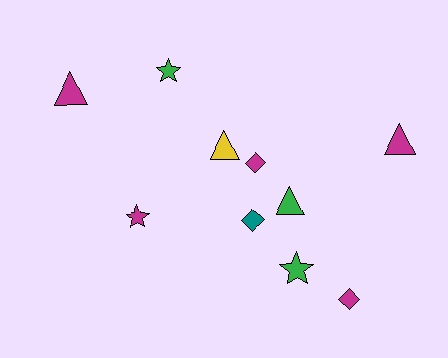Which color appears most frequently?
Magenta, with 5 objects.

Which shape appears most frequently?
Triangle, with 4 objects.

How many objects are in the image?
There are 10 objects.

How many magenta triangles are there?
There are 2 magenta triangles.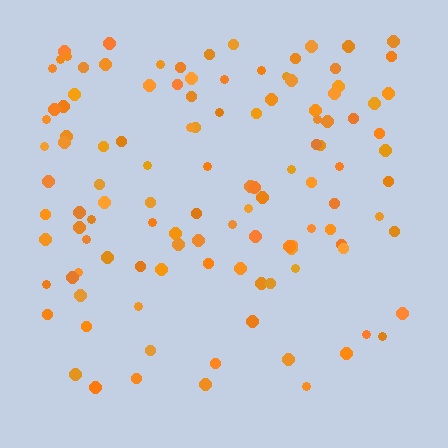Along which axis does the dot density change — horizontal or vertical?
Vertical.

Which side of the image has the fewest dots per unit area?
The bottom.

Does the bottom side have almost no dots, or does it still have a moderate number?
Still a moderate number, just noticeably fewer than the top.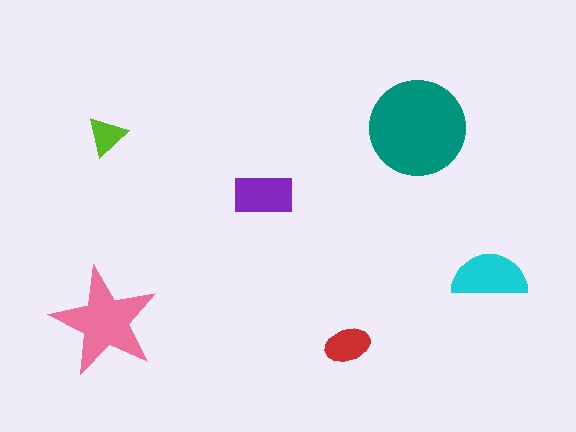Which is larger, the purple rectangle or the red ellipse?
The purple rectangle.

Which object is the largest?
The teal circle.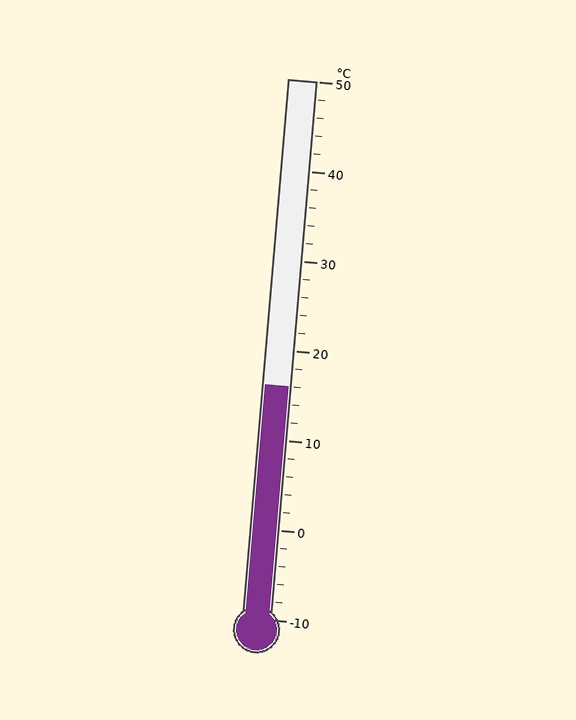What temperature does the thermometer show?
The thermometer shows approximately 16°C.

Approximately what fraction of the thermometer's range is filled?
The thermometer is filled to approximately 45% of its range.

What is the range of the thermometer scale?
The thermometer scale ranges from -10°C to 50°C.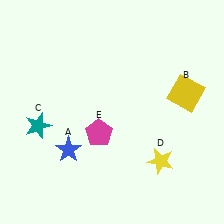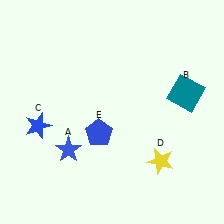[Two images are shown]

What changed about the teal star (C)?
In Image 1, C is teal. In Image 2, it changed to blue.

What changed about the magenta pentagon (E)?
In Image 1, E is magenta. In Image 2, it changed to blue.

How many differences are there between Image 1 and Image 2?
There are 3 differences between the two images.